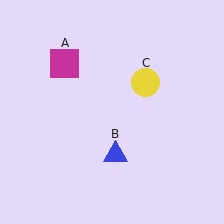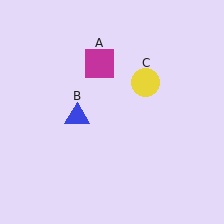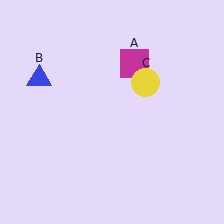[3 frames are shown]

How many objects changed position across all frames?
2 objects changed position: magenta square (object A), blue triangle (object B).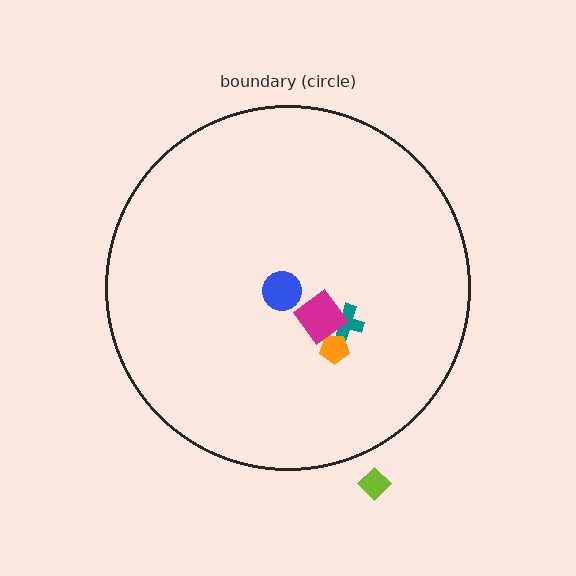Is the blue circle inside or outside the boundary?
Inside.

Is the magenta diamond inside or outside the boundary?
Inside.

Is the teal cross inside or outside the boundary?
Inside.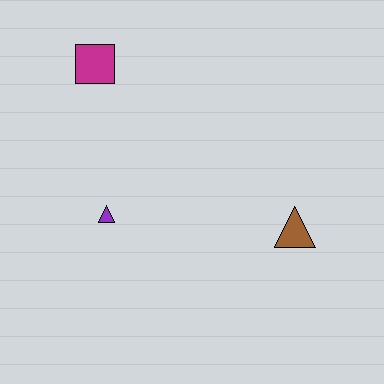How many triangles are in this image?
There are 2 triangles.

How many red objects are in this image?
There are no red objects.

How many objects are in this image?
There are 3 objects.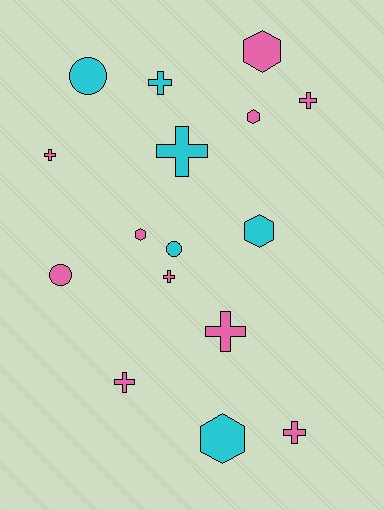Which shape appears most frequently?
Cross, with 8 objects.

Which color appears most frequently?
Pink, with 10 objects.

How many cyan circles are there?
There are 2 cyan circles.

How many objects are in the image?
There are 16 objects.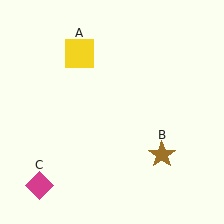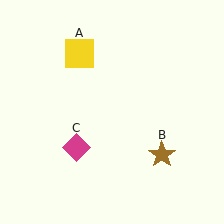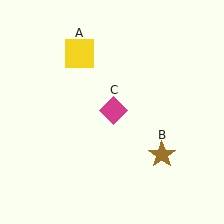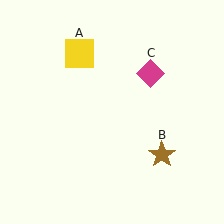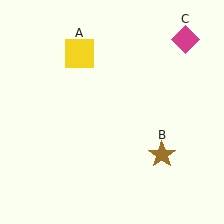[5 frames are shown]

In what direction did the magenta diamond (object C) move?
The magenta diamond (object C) moved up and to the right.